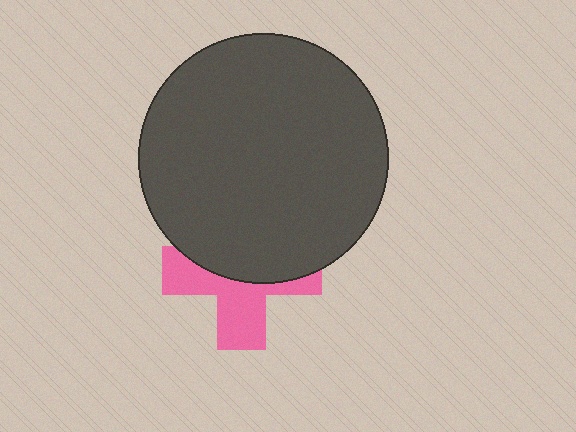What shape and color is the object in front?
The object in front is a dark gray circle.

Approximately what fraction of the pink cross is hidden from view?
Roughly 53% of the pink cross is hidden behind the dark gray circle.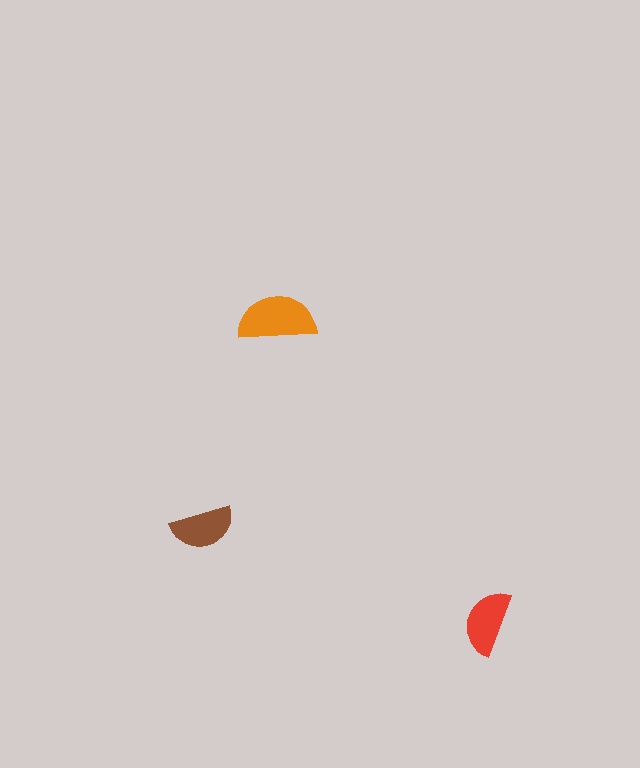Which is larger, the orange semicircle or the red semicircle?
The orange one.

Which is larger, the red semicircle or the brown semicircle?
The red one.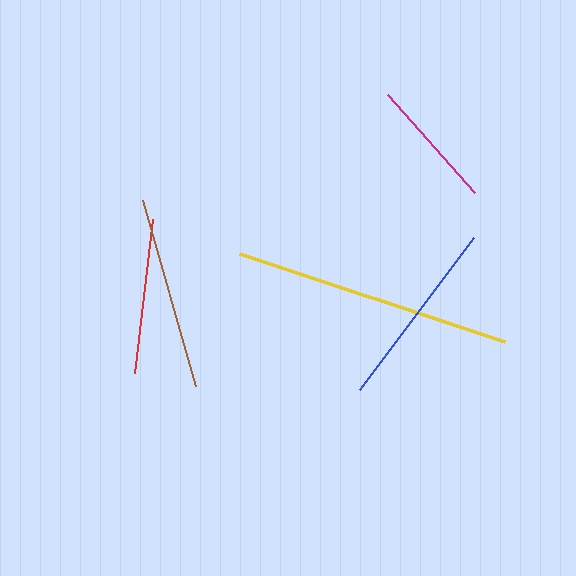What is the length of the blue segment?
The blue segment is approximately 190 pixels long.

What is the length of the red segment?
The red segment is approximately 155 pixels long.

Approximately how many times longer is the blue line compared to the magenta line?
The blue line is approximately 1.4 times the length of the magenta line.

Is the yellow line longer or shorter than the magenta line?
The yellow line is longer than the magenta line.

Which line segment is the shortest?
The magenta line is the shortest at approximately 132 pixels.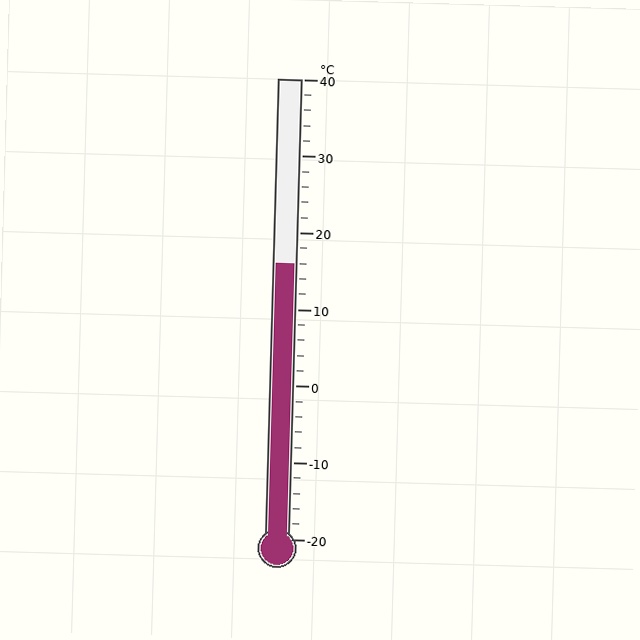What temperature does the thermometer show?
The thermometer shows approximately 16°C.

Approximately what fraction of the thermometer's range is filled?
The thermometer is filled to approximately 60% of its range.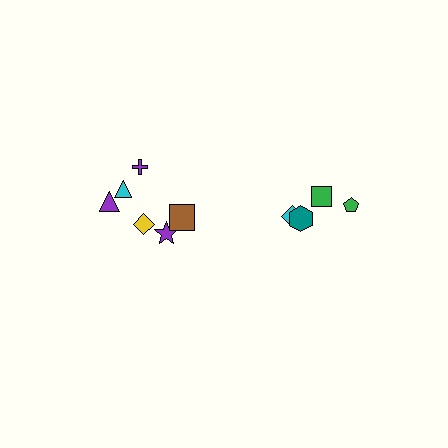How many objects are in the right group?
There are 4 objects.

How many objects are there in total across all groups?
There are 10 objects.